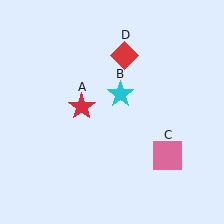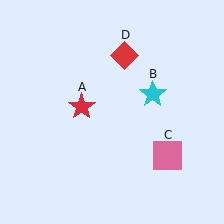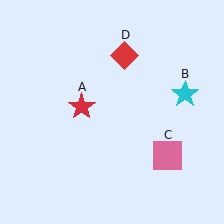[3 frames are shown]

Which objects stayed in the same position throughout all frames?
Red star (object A) and pink square (object C) and red diamond (object D) remained stationary.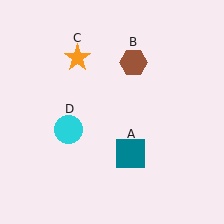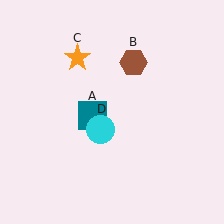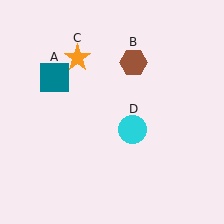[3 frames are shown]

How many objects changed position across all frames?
2 objects changed position: teal square (object A), cyan circle (object D).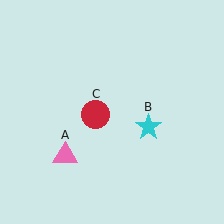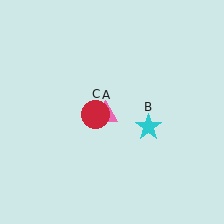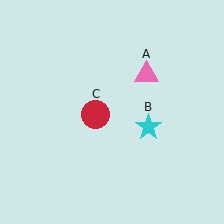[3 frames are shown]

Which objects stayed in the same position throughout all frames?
Cyan star (object B) and red circle (object C) remained stationary.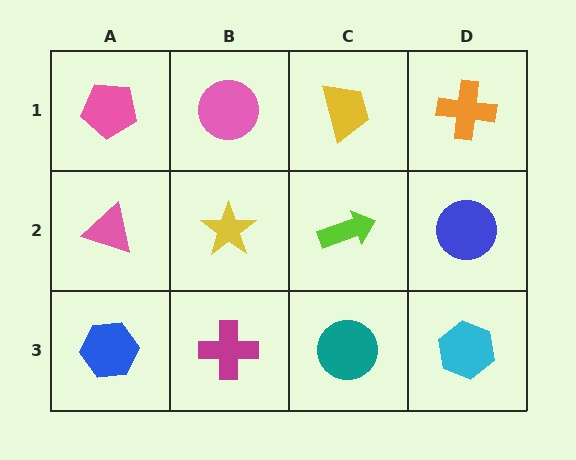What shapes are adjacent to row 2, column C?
A yellow trapezoid (row 1, column C), a teal circle (row 3, column C), a yellow star (row 2, column B), a blue circle (row 2, column D).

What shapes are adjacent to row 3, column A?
A pink triangle (row 2, column A), a magenta cross (row 3, column B).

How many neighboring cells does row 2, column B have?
4.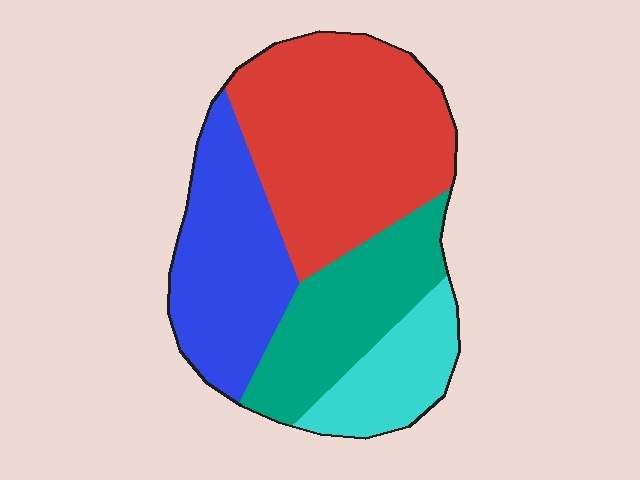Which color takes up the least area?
Cyan, at roughly 15%.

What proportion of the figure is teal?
Teal covers roughly 20% of the figure.